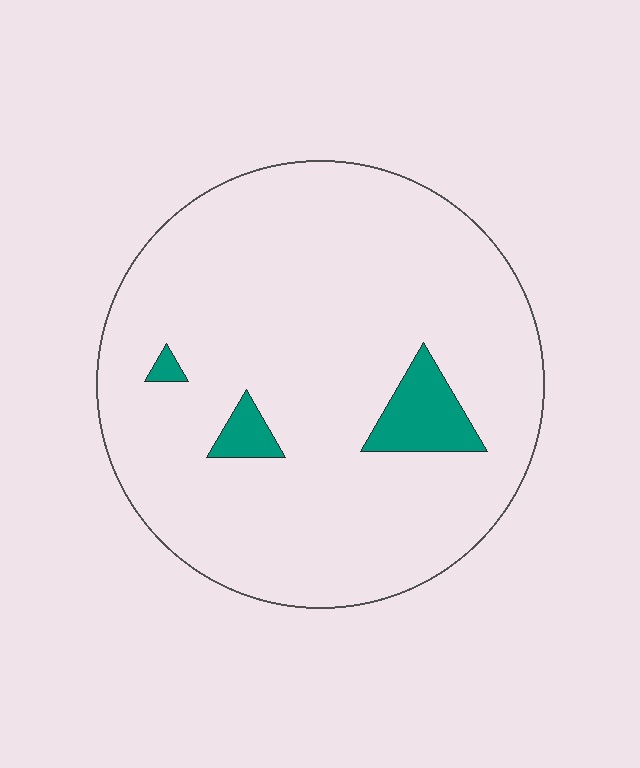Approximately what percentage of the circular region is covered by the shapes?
Approximately 5%.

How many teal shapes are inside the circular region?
3.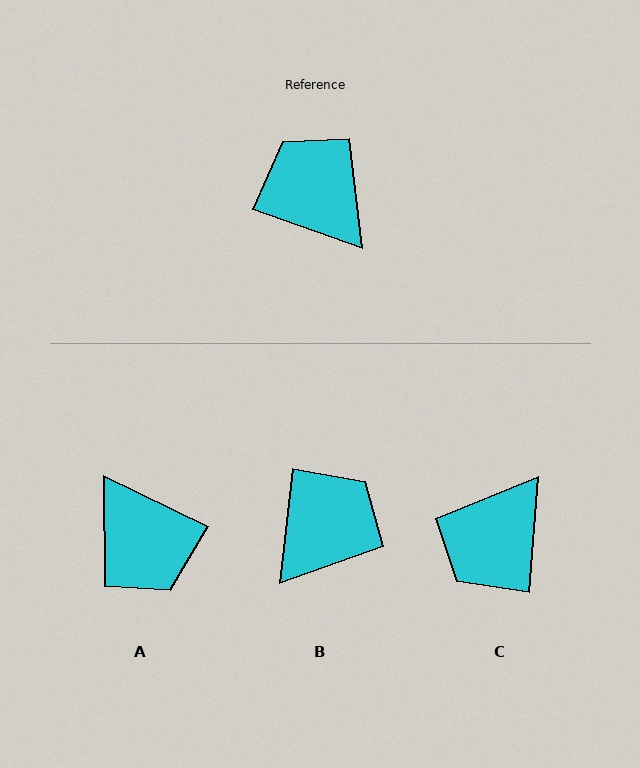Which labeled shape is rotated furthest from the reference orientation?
A, about 173 degrees away.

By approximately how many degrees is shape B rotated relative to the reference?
Approximately 77 degrees clockwise.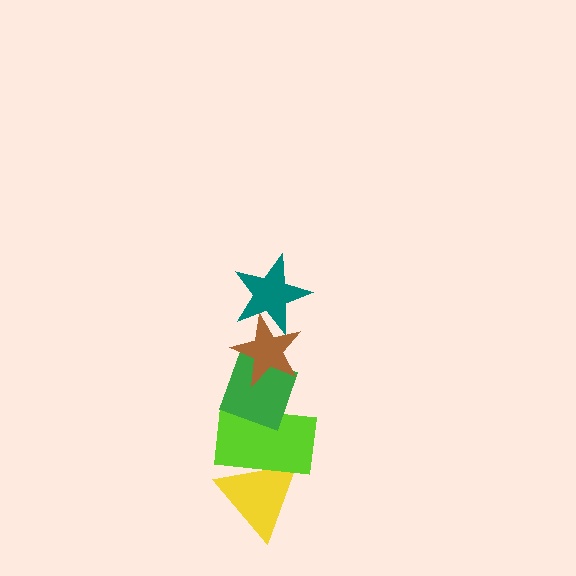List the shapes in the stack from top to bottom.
From top to bottom: the teal star, the brown star, the green diamond, the lime rectangle, the yellow triangle.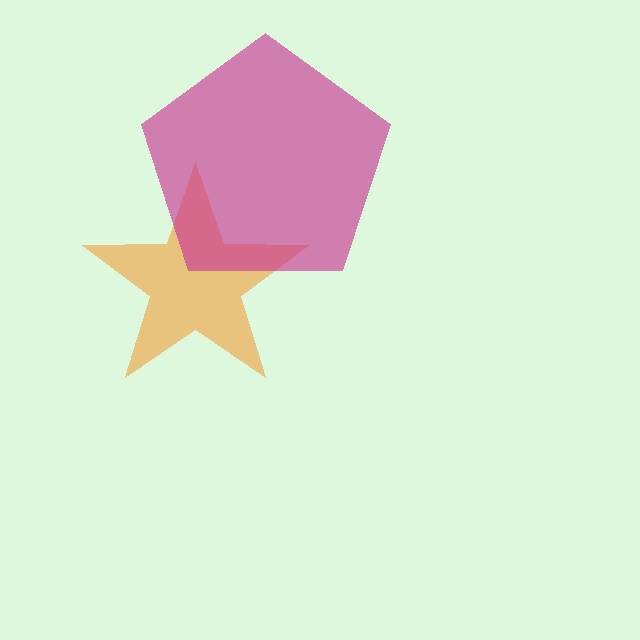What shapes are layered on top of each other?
The layered shapes are: an orange star, a magenta pentagon.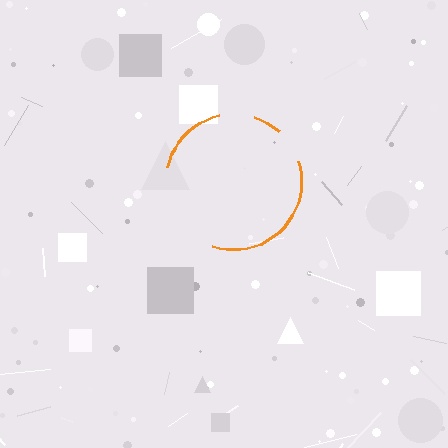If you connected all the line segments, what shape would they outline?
They would outline a circle.